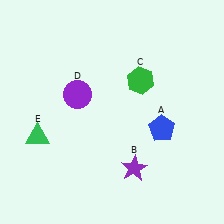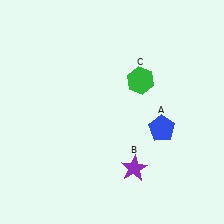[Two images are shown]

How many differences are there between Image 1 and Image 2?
There are 2 differences between the two images.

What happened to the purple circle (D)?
The purple circle (D) was removed in Image 2. It was in the top-left area of Image 1.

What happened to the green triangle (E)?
The green triangle (E) was removed in Image 2. It was in the bottom-left area of Image 1.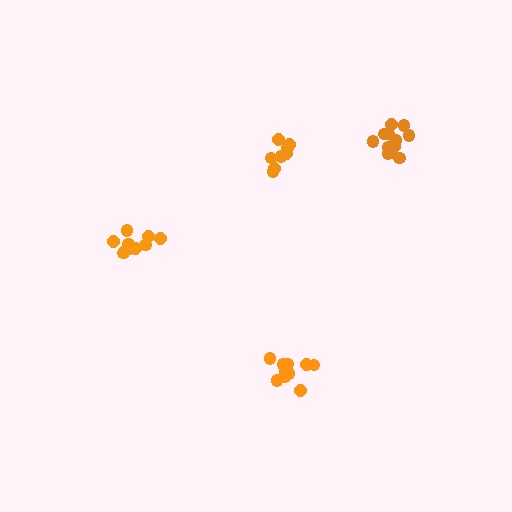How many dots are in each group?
Group 1: 12 dots, Group 2: 8 dots, Group 3: 14 dots, Group 4: 10 dots (44 total).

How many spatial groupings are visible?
There are 4 spatial groupings.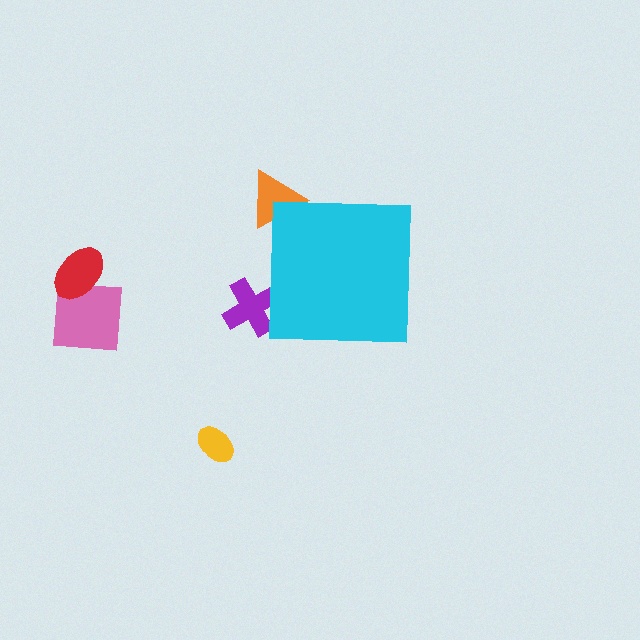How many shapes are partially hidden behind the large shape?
2 shapes are partially hidden.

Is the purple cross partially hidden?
Yes, the purple cross is partially hidden behind the cyan square.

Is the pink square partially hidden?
No, the pink square is fully visible.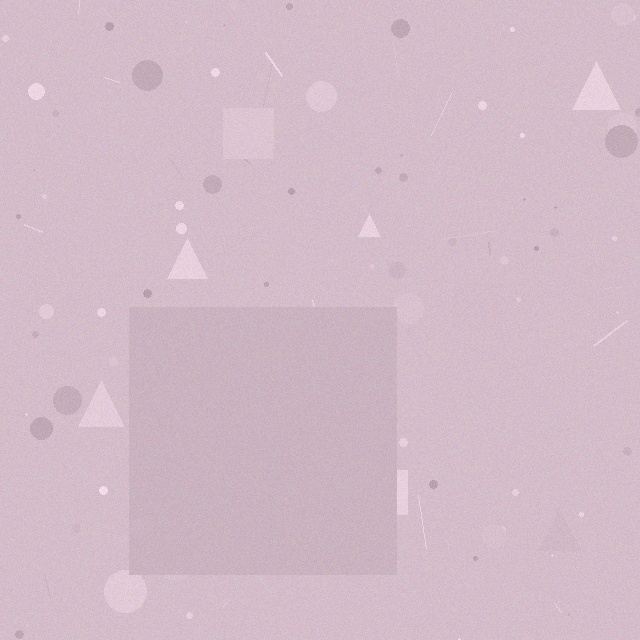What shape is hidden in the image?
A square is hidden in the image.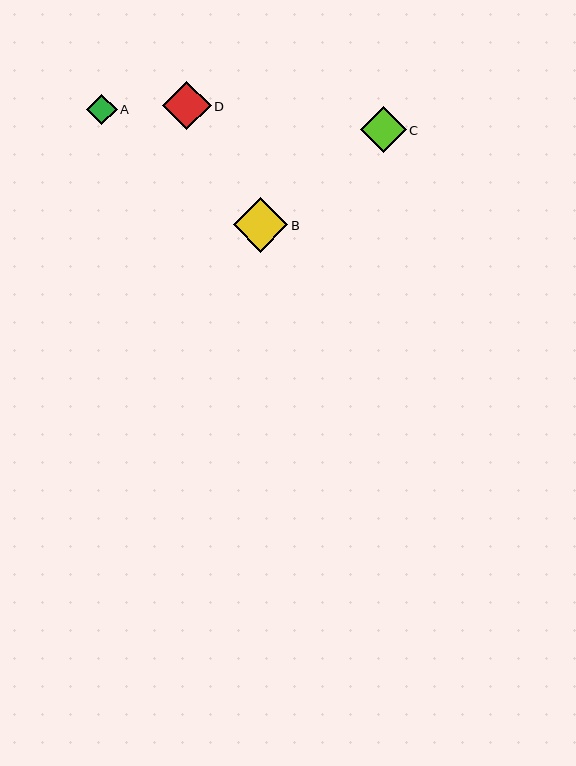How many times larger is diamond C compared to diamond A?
Diamond C is approximately 1.5 times the size of diamond A.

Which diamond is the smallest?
Diamond A is the smallest with a size of approximately 31 pixels.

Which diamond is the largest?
Diamond B is the largest with a size of approximately 55 pixels.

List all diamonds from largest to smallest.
From largest to smallest: B, D, C, A.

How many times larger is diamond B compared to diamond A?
Diamond B is approximately 1.8 times the size of diamond A.